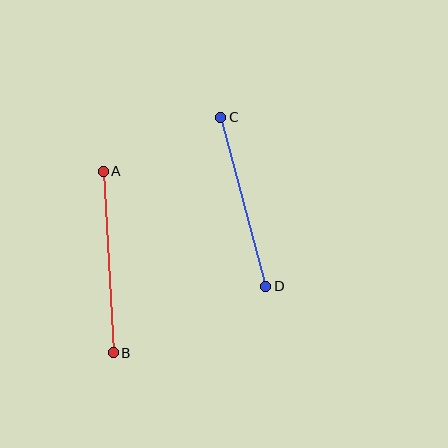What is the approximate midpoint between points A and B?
The midpoint is at approximately (108, 262) pixels.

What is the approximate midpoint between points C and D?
The midpoint is at approximately (243, 202) pixels.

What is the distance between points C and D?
The distance is approximately 175 pixels.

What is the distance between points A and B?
The distance is approximately 182 pixels.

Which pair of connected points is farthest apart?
Points A and B are farthest apart.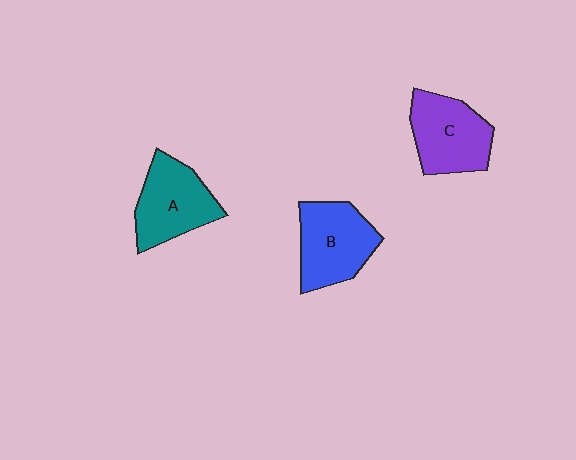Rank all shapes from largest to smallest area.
From largest to smallest: B (blue), C (purple), A (teal).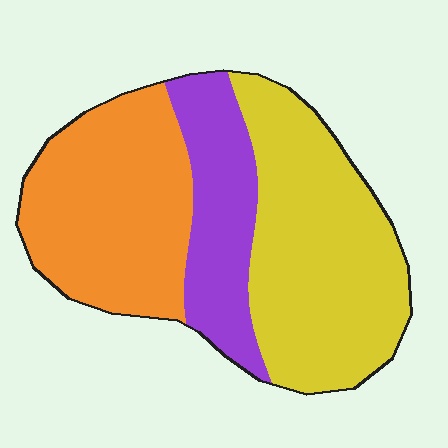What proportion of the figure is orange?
Orange takes up about three eighths (3/8) of the figure.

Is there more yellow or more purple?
Yellow.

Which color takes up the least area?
Purple, at roughly 20%.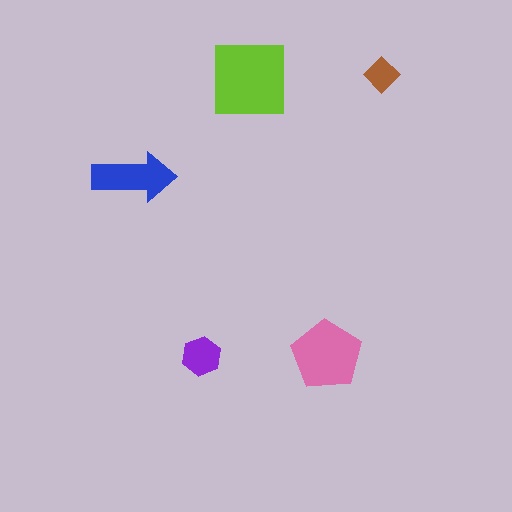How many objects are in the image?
There are 5 objects in the image.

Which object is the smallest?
The brown diamond.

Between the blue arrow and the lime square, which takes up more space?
The lime square.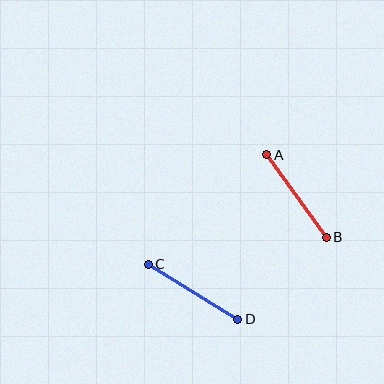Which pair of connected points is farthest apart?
Points C and D are farthest apart.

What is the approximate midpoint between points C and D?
The midpoint is at approximately (193, 292) pixels.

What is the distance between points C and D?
The distance is approximately 105 pixels.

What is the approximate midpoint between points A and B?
The midpoint is at approximately (296, 196) pixels.